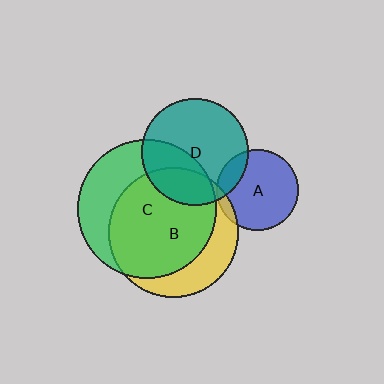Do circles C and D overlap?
Yes.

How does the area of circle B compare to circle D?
Approximately 1.5 times.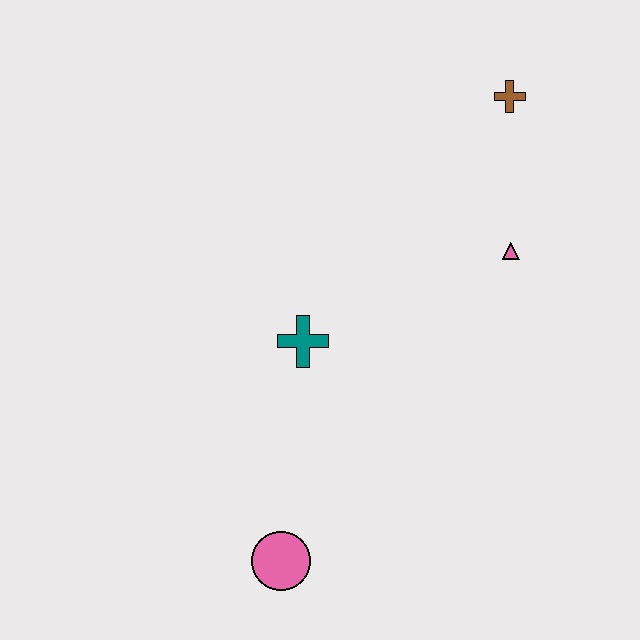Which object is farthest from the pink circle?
The brown cross is farthest from the pink circle.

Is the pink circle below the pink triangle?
Yes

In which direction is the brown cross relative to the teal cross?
The brown cross is above the teal cross.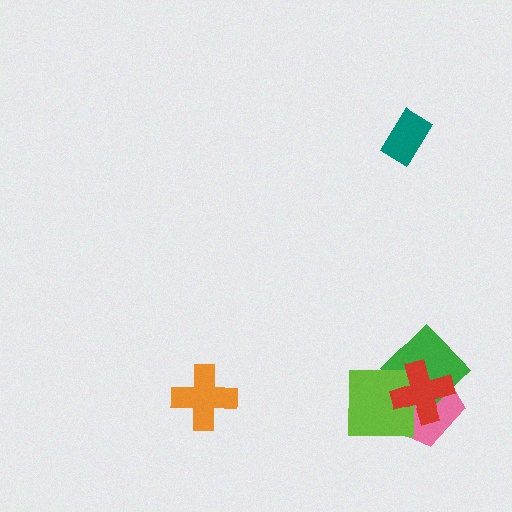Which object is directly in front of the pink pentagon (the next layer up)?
The green diamond is directly in front of the pink pentagon.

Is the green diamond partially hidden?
Yes, it is partially covered by another shape.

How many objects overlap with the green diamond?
3 objects overlap with the green diamond.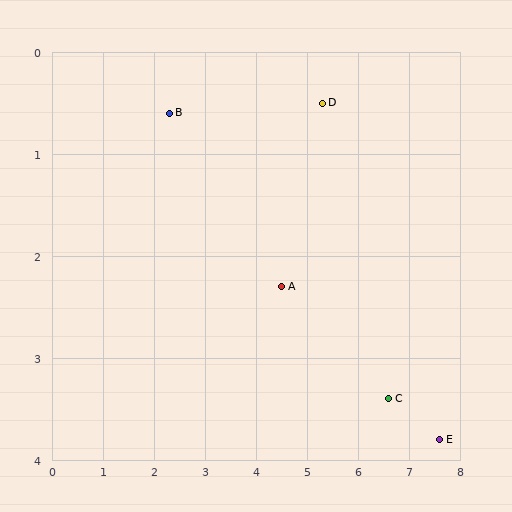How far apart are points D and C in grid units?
Points D and C are about 3.2 grid units apart.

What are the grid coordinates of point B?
Point B is at approximately (2.3, 0.6).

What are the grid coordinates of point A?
Point A is at approximately (4.5, 2.3).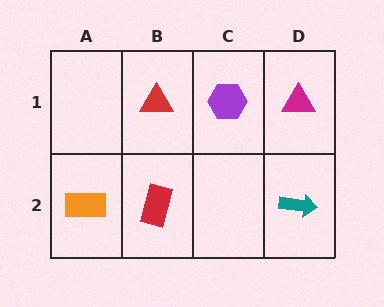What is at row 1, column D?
A magenta triangle.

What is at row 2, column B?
A red rectangle.